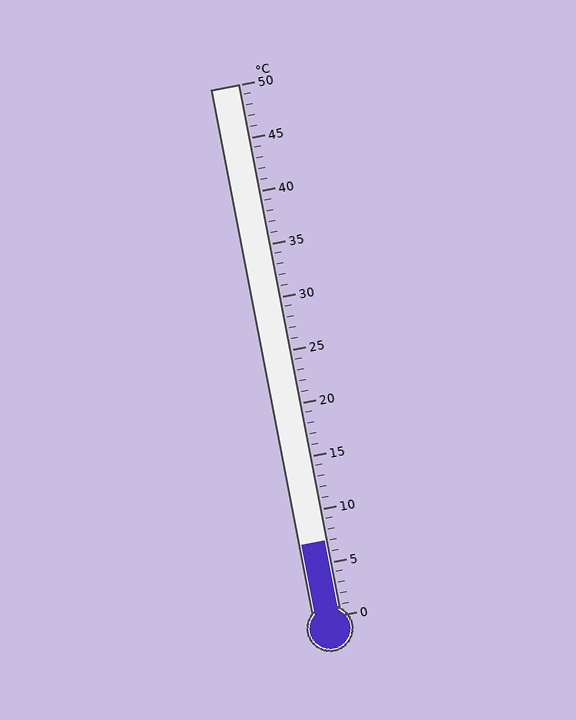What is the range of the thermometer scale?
The thermometer scale ranges from 0°C to 50°C.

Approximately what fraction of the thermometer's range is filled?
The thermometer is filled to approximately 15% of its range.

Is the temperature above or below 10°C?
The temperature is below 10°C.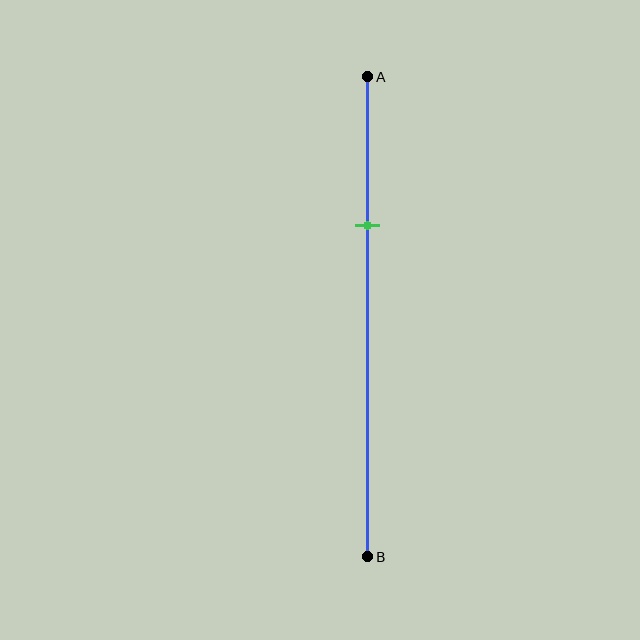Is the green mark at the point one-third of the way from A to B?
Yes, the mark is approximately at the one-third point.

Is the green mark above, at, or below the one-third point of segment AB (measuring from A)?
The green mark is approximately at the one-third point of segment AB.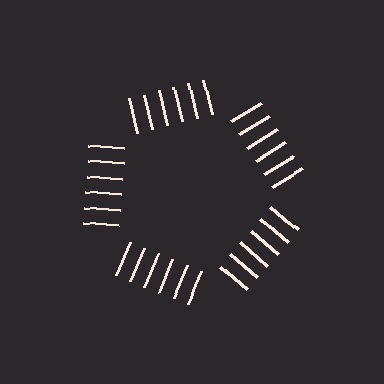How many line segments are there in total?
30 — 6 along each of the 5 edges.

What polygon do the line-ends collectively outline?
An illusory pentagon — the line segments terminate on its edges but no continuous stroke is drawn.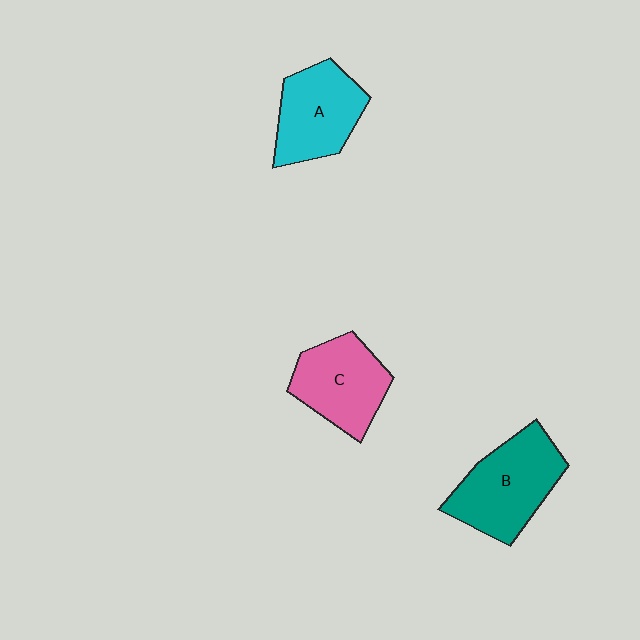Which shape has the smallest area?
Shape C (pink).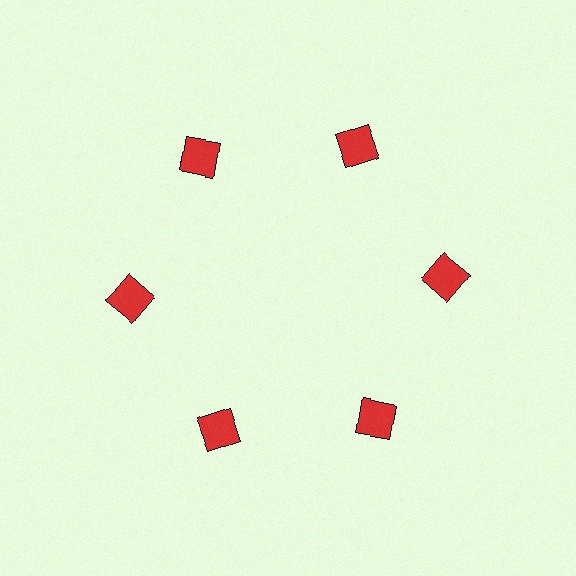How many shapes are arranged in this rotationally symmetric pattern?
There are 6 shapes, arranged in 6 groups of 1.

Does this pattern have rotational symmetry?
Yes, this pattern has 6-fold rotational symmetry. It looks the same after rotating 60 degrees around the center.